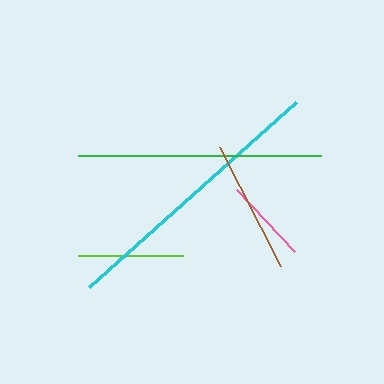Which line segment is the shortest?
The pink line is the shortest at approximately 85 pixels.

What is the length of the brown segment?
The brown segment is approximately 134 pixels long.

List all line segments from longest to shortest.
From longest to shortest: cyan, green, brown, lime, pink.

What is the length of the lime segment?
The lime segment is approximately 105 pixels long.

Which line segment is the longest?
The cyan line is the longest at approximately 277 pixels.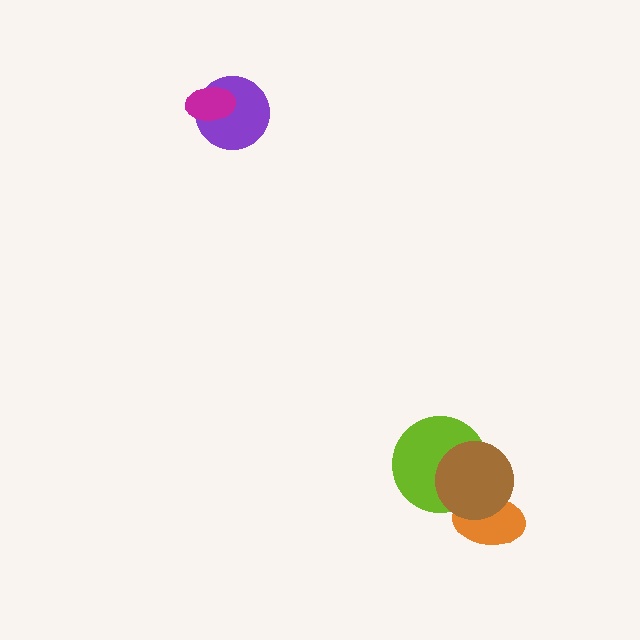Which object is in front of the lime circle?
The brown circle is in front of the lime circle.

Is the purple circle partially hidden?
Yes, it is partially covered by another shape.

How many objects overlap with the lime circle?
2 objects overlap with the lime circle.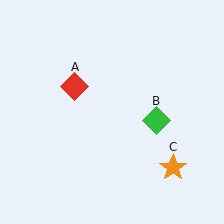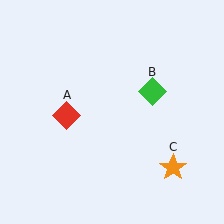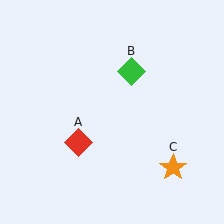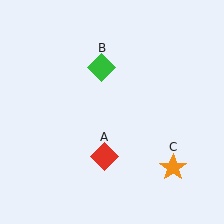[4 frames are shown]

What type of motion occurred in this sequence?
The red diamond (object A), green diamond (object B) rotated counterclockwise around the center of the scene.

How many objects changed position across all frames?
2 objects changed position: red diamond (object A), green diamond (object B).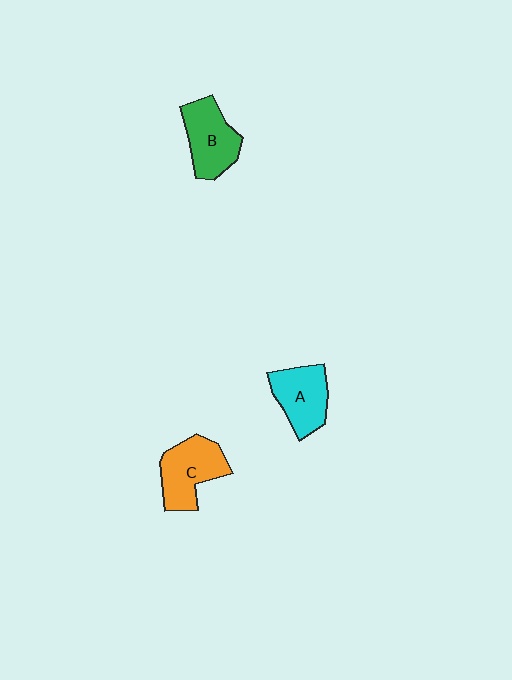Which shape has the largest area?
Shape C (orange).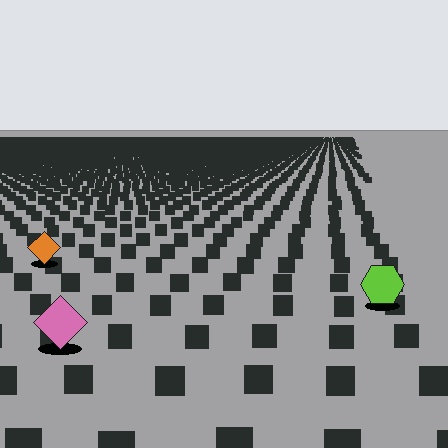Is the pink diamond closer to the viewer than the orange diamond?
Yes. The pink diamond is closer — you can tell from the texture gradient: the ground texture is coarser near it.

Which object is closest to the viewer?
The pink diamond is closest. The texture marks near it are larger and more spread out.